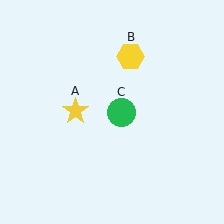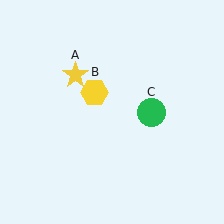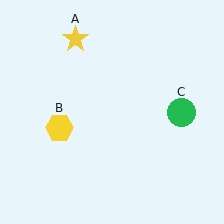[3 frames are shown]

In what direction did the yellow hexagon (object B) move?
The yellow hexagon (object B) moved down and to the left.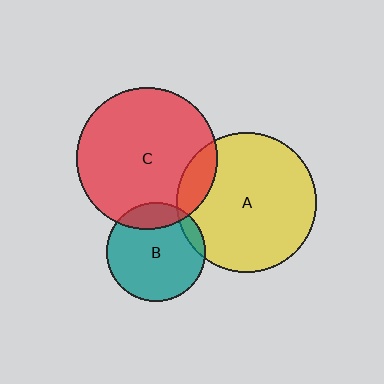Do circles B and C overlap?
Yes.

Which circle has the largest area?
Circle C (red).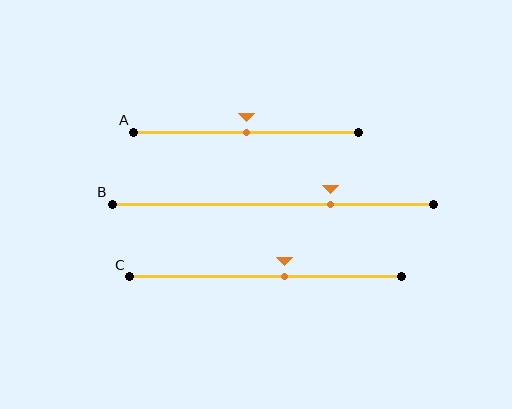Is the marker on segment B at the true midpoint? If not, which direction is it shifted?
No, the marker on segment B is shifted to the right by about 18% of the segment length.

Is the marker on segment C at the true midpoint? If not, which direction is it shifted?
No, the marker on segment C is shifted to the right by about 7% of the segment length.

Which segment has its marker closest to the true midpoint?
Segment A has its marker closest to the true midpoint.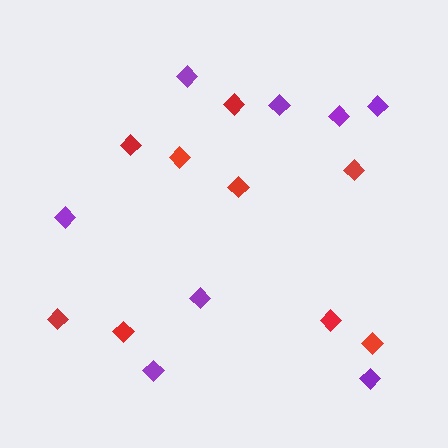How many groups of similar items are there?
There are 2 groups: one group of red diamonds (9) and one group of purple diamonds (8).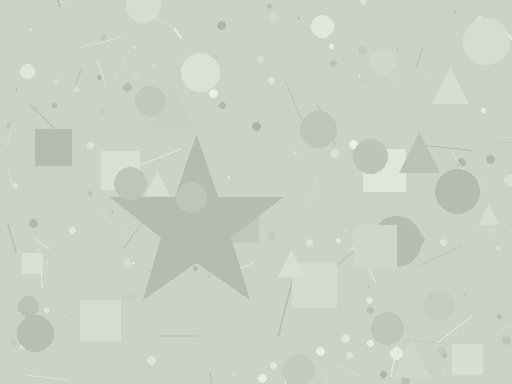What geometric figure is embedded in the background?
A star is embedded in the background.